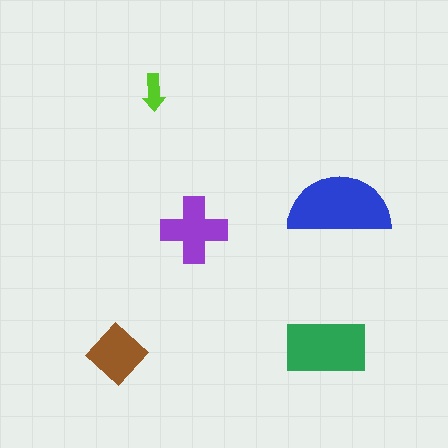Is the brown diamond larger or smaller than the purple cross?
Smaller.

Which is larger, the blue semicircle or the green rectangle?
The blue semicircle.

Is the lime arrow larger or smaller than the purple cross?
Smaller.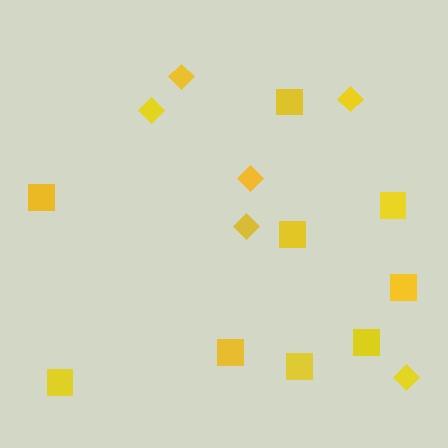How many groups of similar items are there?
There are 2 groups: one group of diamonds (6) and one group of squares (9).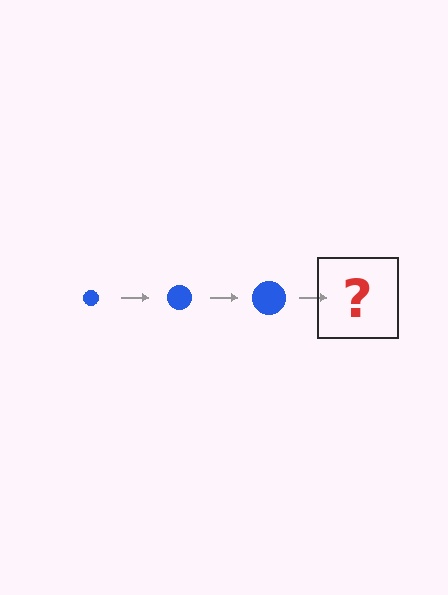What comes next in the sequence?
The next element should be a blue circle, larger than the previous one.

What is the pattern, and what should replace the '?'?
The pattern is that the circle gets progressively larger each step. The '?' should be a blue circle, larger than the previous one.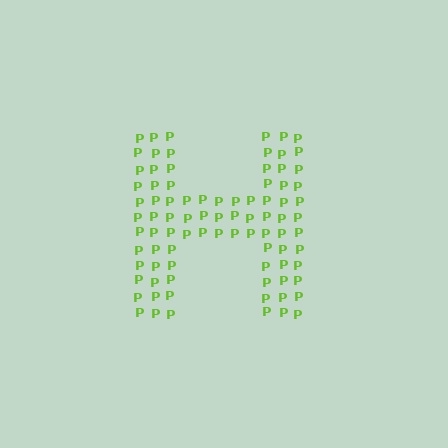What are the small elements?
The small elements are letter P's.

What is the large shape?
The large shape is the letter H.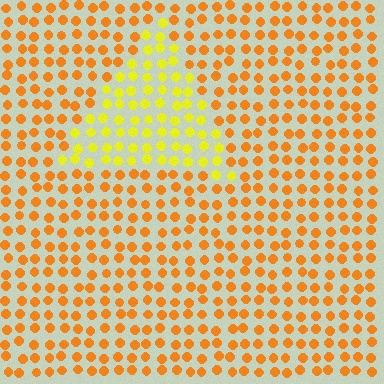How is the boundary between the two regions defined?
The boundary is defined purely by a slight shift in hue (about 34 degrees). Spacing, size, and orientation are identical on both sides.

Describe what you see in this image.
The image is filled with small orange elements in a uniform arrangement. A triangle-shaped region is visible where the elements are tinted to a slightly different hue, forming a subtle color boundary.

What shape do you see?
I see a triangle.